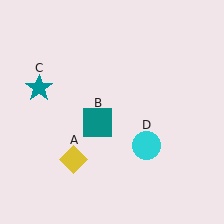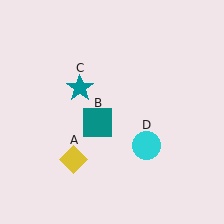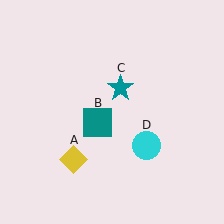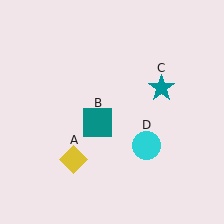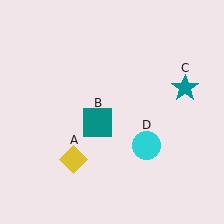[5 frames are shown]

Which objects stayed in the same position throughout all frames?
Yellow diamond (object A) and teal square (object B) and cyan circle (object D) remained stationary.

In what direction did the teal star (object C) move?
The teal star (object C) moved right.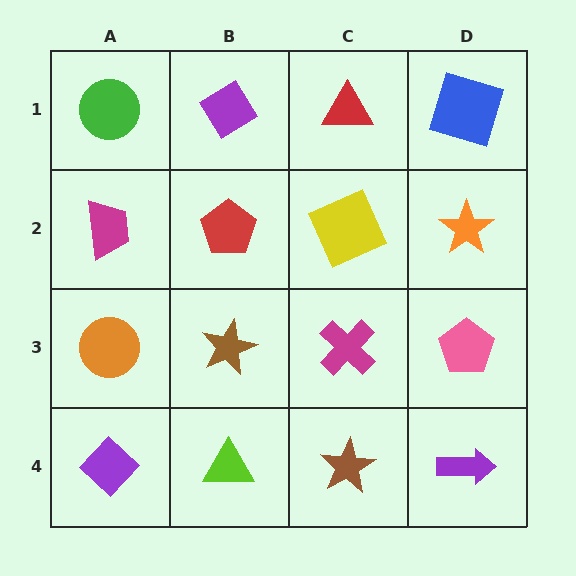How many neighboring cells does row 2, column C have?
4.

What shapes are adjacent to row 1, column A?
A magenta trapezoid (row 2, column A), a purple diamond (row 1, column B).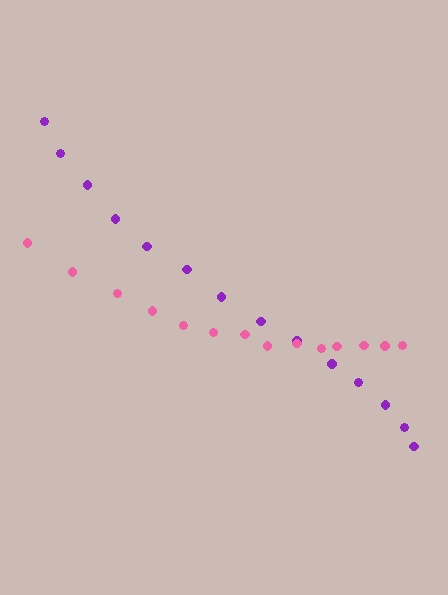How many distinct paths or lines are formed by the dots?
There are 2 distinct paths.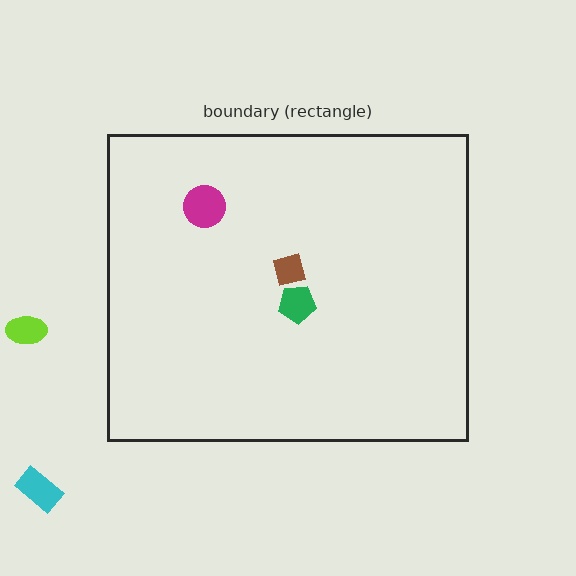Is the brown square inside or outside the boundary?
Inside.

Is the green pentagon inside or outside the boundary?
Inside.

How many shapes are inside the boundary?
3 inside, 2 outside.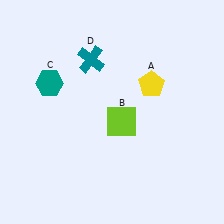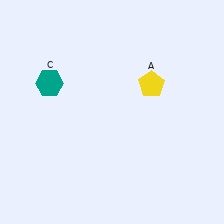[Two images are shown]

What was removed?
The teal cross (D), the lime square (B) were removed in Image 2.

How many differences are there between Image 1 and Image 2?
There are 2 differences between the two images.